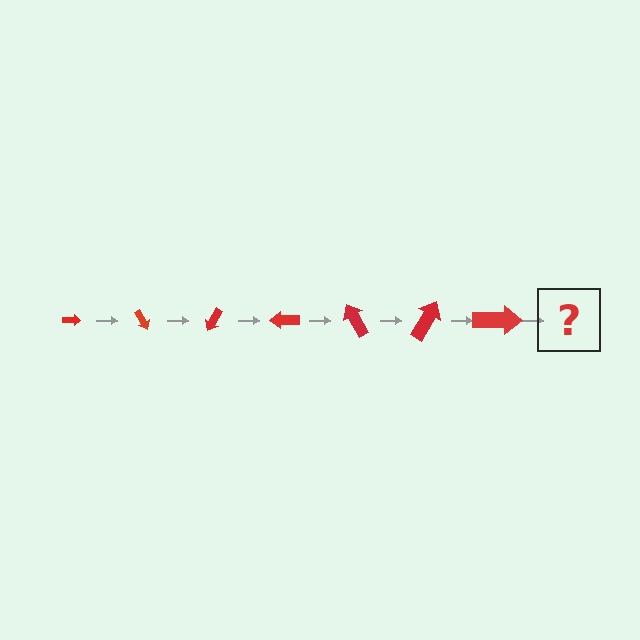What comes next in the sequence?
The next element should be an arrow, larger than the previous one and rotated 420 degrees from the start.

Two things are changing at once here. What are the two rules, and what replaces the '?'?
The two rules are that the arrow grows larger each step and it rotates 60 degrees each step. The '?' should be an arrow, larger than the previous one and rotated 420 degrees from the start.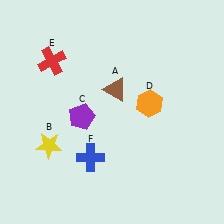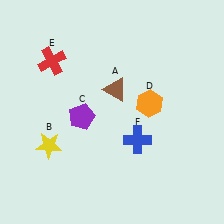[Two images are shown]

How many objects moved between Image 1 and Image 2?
1 object moved between the two images.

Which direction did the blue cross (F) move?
The blue cross (F) moved right.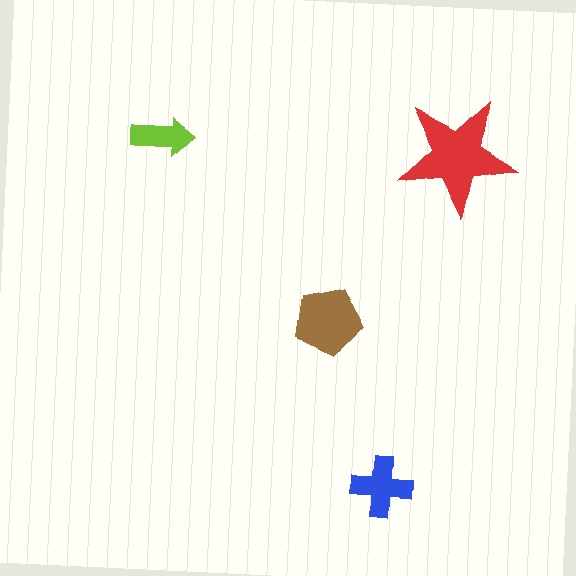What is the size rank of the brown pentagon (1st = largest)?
2nd.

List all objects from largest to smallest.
The red star, the brown pentagon, the blue cross, the lime arrow.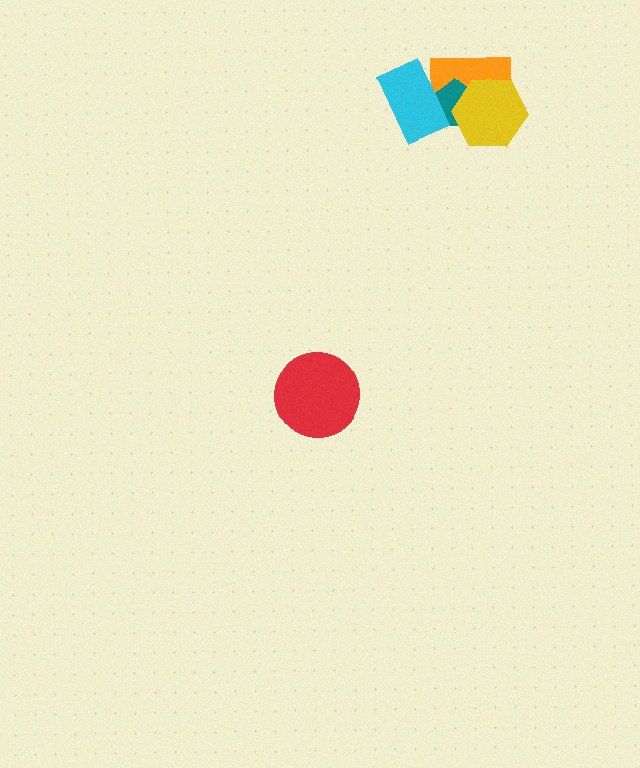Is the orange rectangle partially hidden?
Yes, it is partially covered by another shape.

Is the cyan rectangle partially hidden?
No, no other shape covers it.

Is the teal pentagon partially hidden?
Yes, it is partially covered by another shape.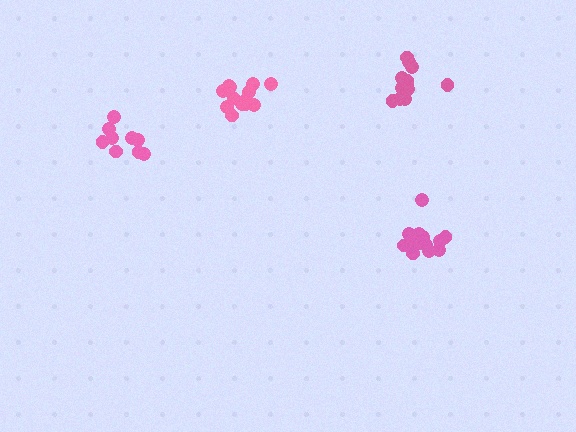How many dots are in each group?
Group 1: 14 dots, Group 2: 13 dots, Group 3: 13 dots, Group 4: 9 dots (49 total).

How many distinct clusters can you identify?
There are 4 distinct clusters.